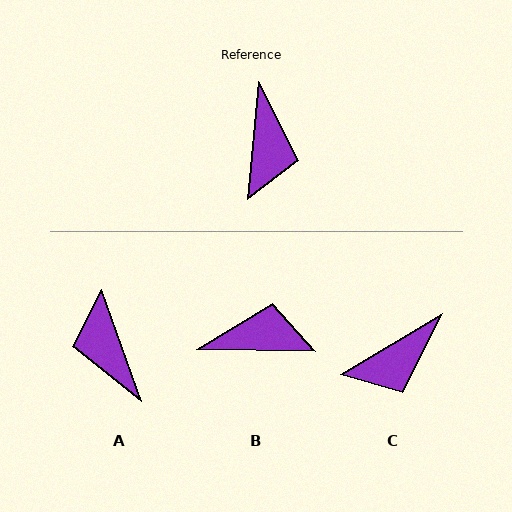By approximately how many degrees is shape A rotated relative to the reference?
Approximately 155 degrees clockwise.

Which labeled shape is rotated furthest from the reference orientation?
A, about 155 degrees away.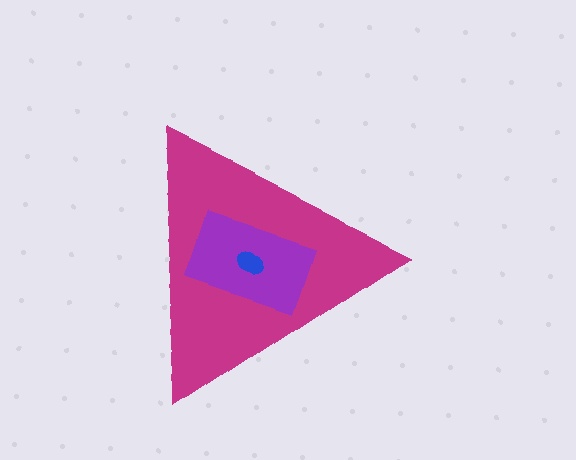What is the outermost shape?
The magenta triangle.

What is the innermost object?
The blue ellipse.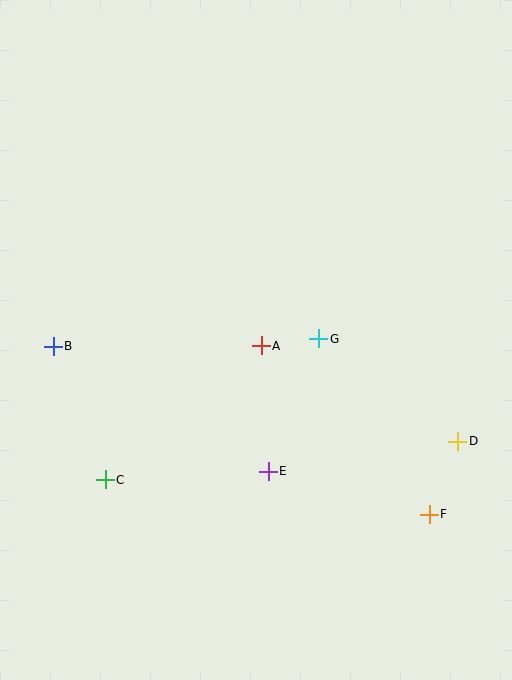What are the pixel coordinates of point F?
Point F is at (429, 515).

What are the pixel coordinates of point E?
Point E is at (268, 471).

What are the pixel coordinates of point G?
Point G is at (319, 339).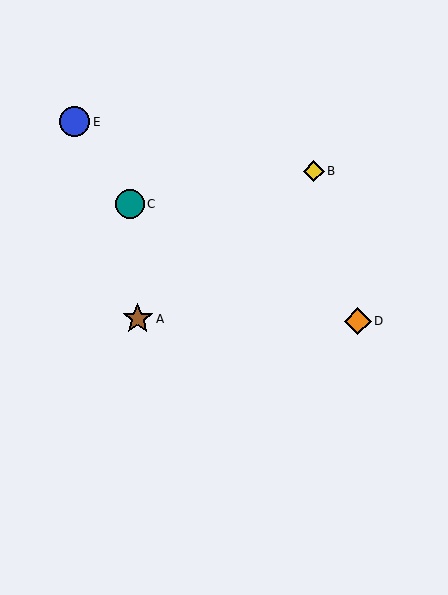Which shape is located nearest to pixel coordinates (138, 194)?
The teal circle (labeled C) at (130, 204) is nearest to that location.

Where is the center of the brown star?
The center of the brown star is at (138, 319).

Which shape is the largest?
The brown star (labeled A) is the largest.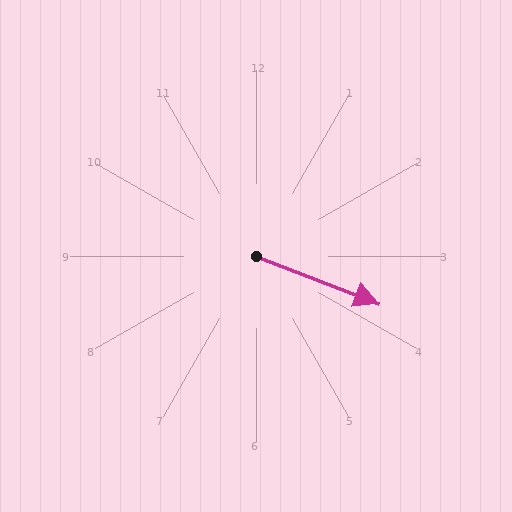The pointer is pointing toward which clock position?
Roughly 4 o'clock.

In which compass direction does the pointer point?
East.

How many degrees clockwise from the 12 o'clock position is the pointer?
Approximately 111 degrees.